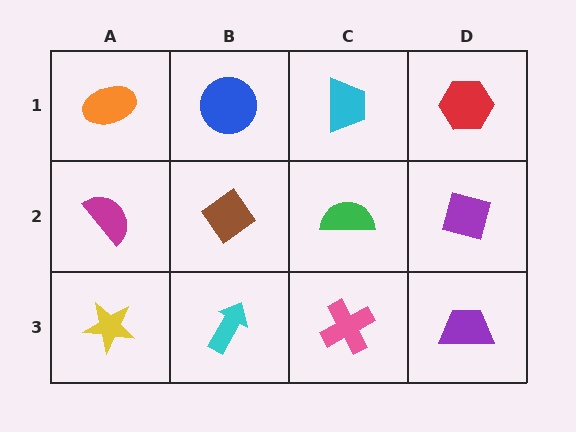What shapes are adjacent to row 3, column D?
A purple square (row 2, column D), a pink cross (row 3, column C).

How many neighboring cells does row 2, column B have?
4.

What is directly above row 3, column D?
A purple square.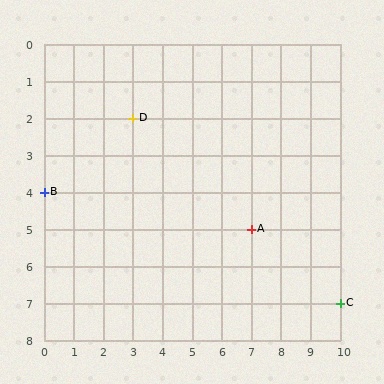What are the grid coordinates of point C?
Point C is at grid coordinates (10, 7).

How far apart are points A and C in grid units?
Points A and C are 3 columns and 2 rows apart (about 3.6 grid units diagonally).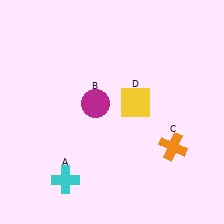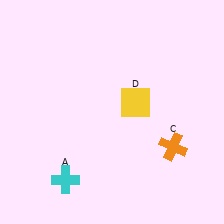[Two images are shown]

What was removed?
The magenta circle (B) was removed in Image 2.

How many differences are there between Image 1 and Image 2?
There is 1 difference between the two images.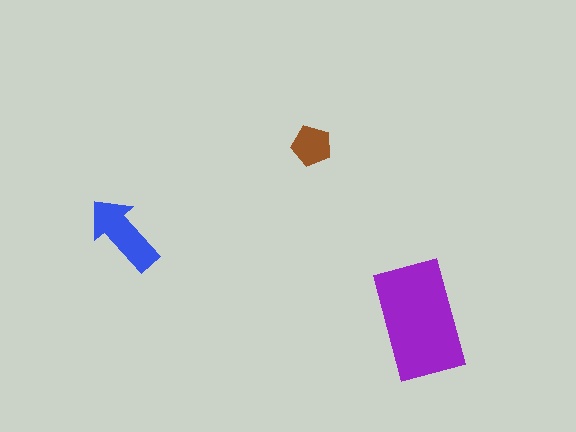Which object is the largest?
The purple rectangle.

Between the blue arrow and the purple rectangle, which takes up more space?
The purple rectangle.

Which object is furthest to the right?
The purple rectangle is rightmost.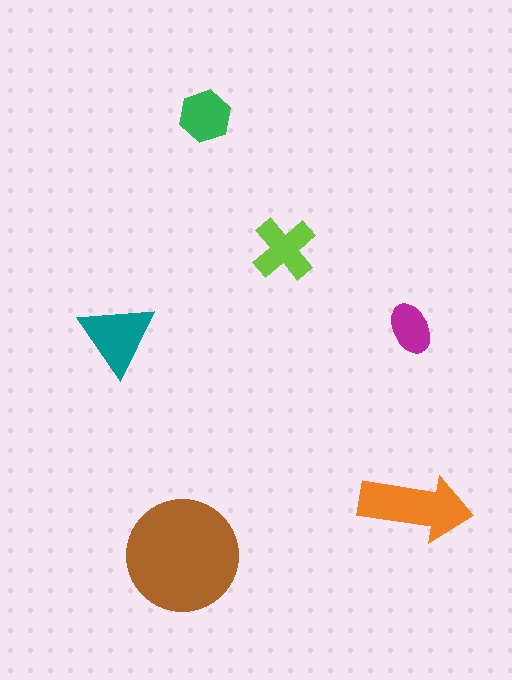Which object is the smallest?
The magenta ellipse.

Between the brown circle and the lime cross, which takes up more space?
The brown circle.